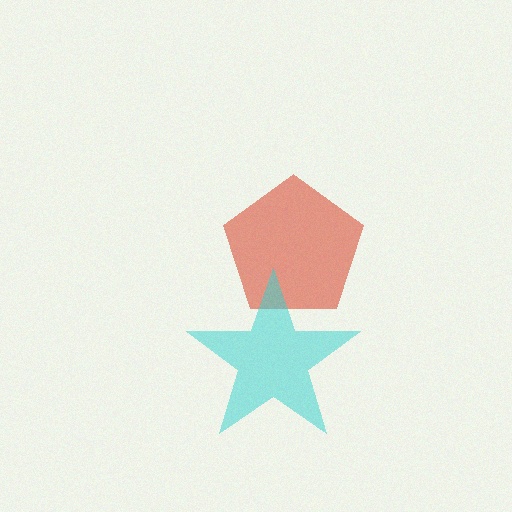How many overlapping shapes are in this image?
There are 2 overlapping shapes in the image.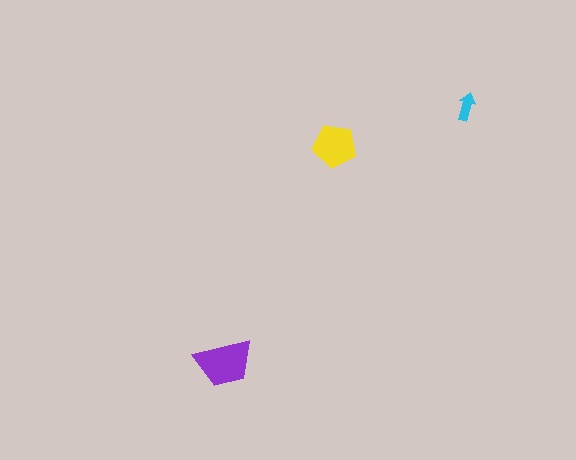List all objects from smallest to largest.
The cyan arrow, the yellow pentagon, the purple trapezoid.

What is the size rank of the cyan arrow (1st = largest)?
3rd.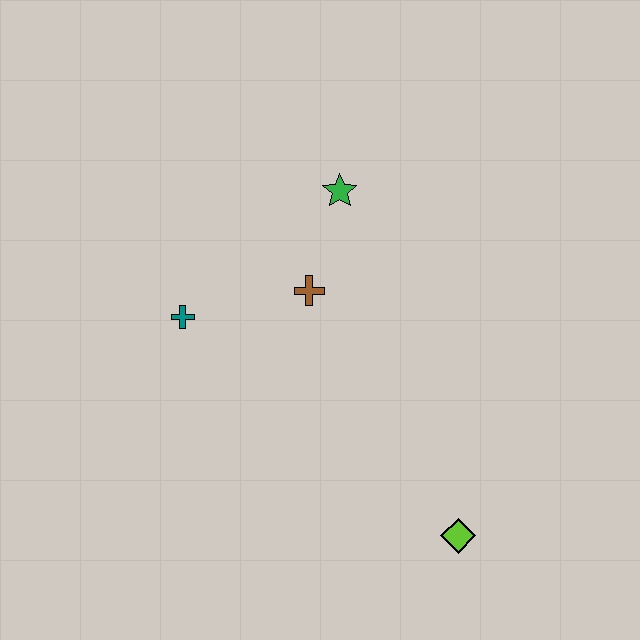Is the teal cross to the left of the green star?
Yes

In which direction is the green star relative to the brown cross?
The green star is above the brown cross.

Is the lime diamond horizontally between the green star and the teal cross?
No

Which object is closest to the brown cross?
The green star is closest to the brown cross.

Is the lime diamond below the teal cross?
Yes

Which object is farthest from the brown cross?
The lime diamond is farthest from the brown cross.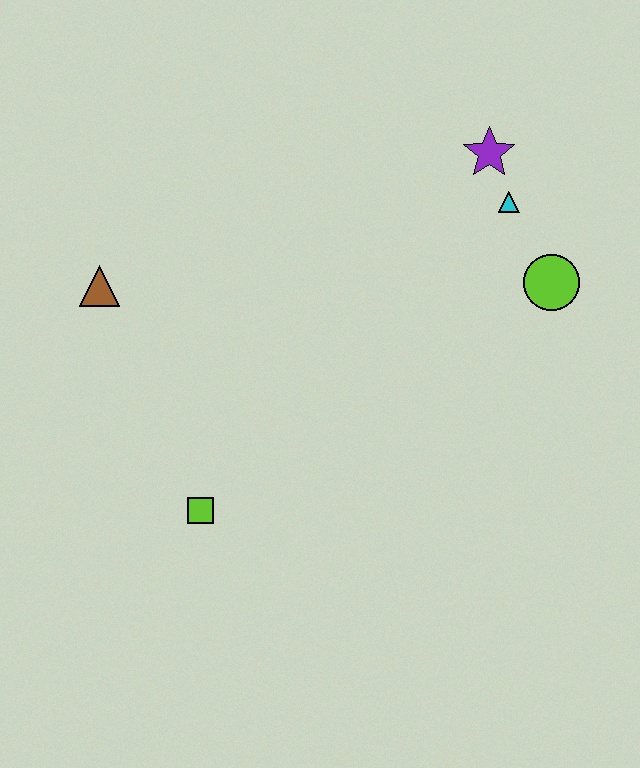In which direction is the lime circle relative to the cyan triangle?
The lime circle is below the cyan triangle.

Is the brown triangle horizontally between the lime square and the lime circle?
No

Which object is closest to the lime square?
The brown triangle is closest to the lime square.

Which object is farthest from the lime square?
The purple star is farthest from the lime square.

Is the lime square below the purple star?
Yes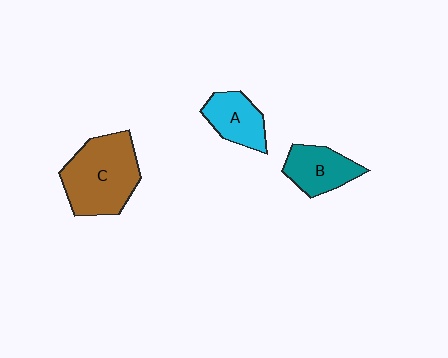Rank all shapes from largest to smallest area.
From largest to smallest: C (brown), B (teal), A (cyan).